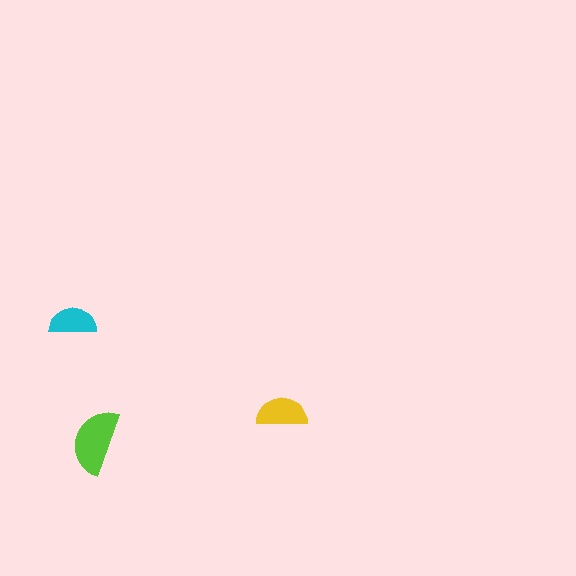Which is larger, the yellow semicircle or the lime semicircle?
The lime one.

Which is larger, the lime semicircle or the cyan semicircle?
The lime one.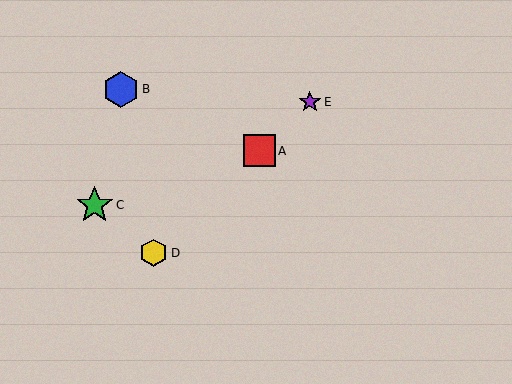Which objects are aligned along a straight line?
Objects A, D, E are aligned along a straight line.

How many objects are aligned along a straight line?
3 objects (A, D, E) are aligned along a straight line.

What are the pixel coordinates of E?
Object E is at (310, 102).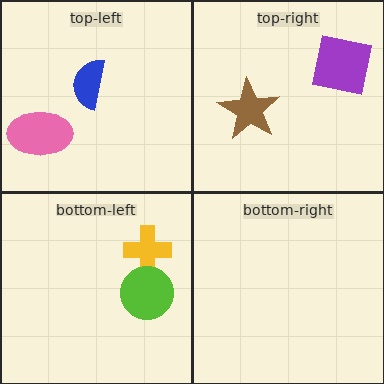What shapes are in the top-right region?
The purple square, the brown star.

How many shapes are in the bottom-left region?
2.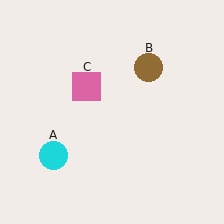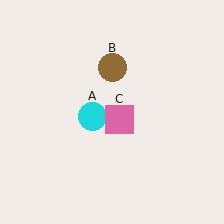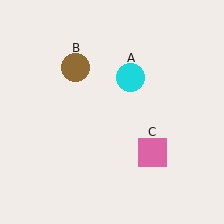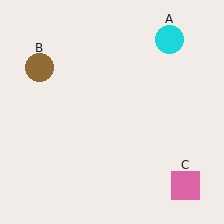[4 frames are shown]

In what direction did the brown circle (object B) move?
The brown circle (object B) moved left.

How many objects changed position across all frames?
3 objects changed position: cyan circle (object A), brown circle (object B), pink square (object C).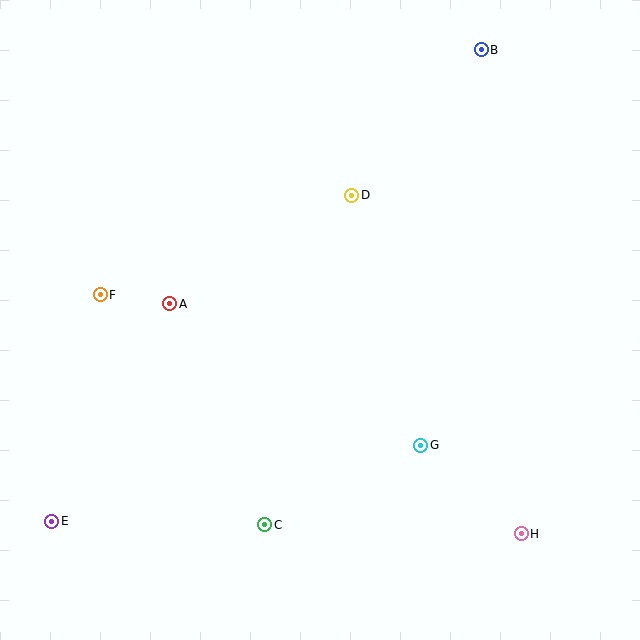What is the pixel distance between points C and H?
The distance between C and H is 257 pixels.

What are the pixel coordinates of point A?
Point A is at (170, 304).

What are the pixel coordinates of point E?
Point E is at (52, 521).